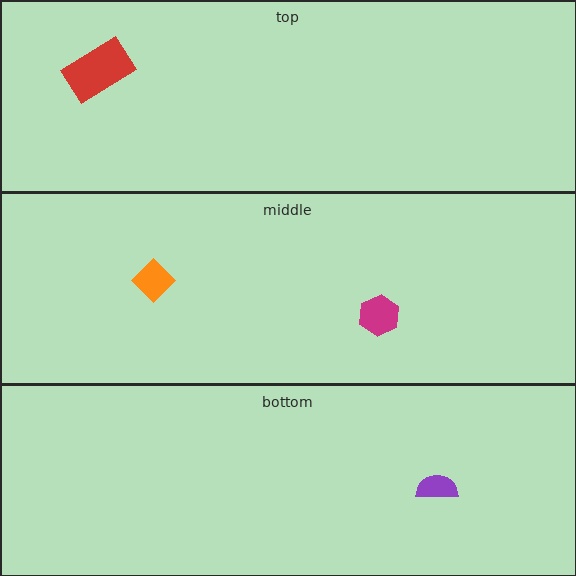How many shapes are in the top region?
1.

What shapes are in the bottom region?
The purple semicircle.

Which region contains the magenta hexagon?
The middle region.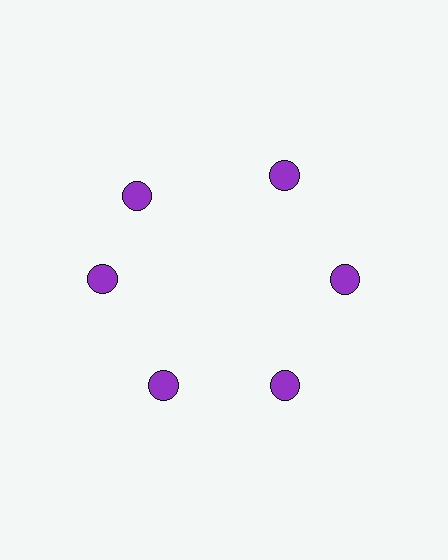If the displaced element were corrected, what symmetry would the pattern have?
It would have 6-fold rotational symmetry — the pattern would map onto itself every 60 degrees.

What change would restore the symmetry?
The symmetry would be restored by rotating it back into even spacing with its neighbors so that all 6 circles sit at equal angles and equal distance from the center.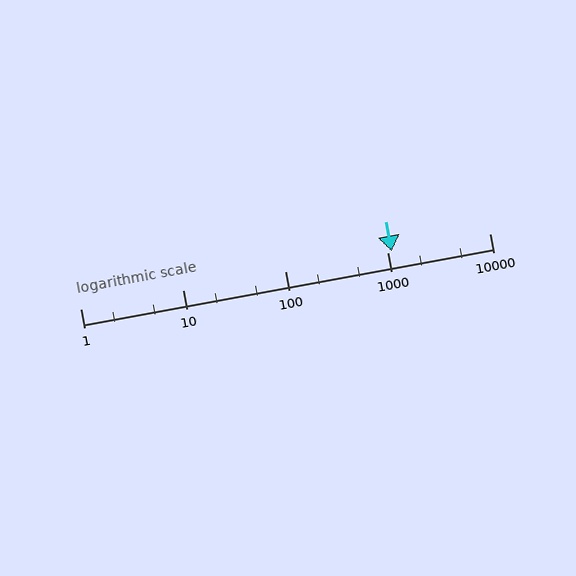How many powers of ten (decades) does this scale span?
The scale spans 4 decades, from 1 to 10000.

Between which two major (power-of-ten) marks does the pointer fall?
The pointer is between 1000 and 10000.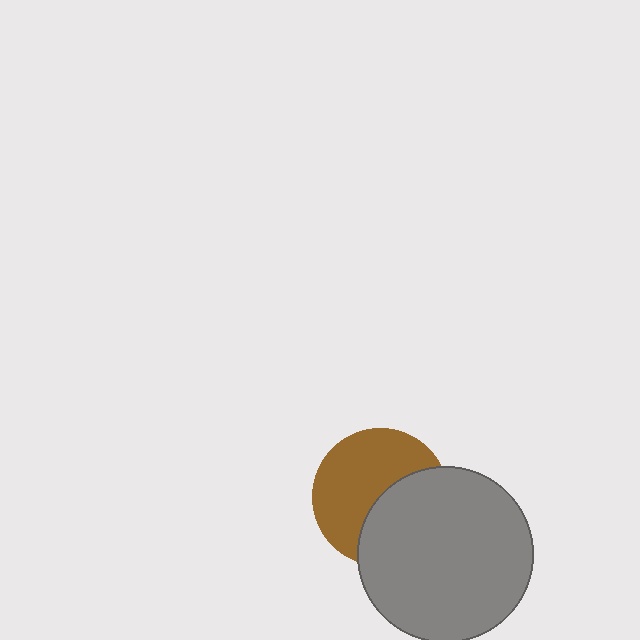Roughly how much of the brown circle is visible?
About half of it is visible (roughly 57%).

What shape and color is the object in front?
The object in front is a gray circle.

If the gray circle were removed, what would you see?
You would see the complete brown circle.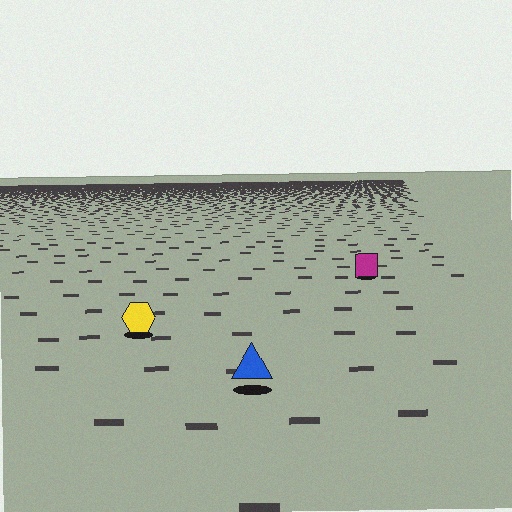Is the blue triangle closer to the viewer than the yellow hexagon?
Yes. The blue triangle is closer — you can tell from the texture gradient: the ground texture is coarser near it.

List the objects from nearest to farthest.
From nearest to farthest: the blue triangle, the yellow hexagon, the magenta square.